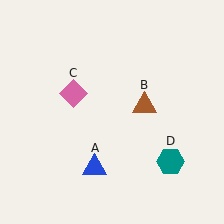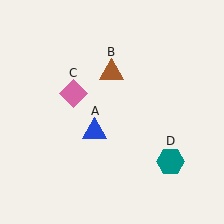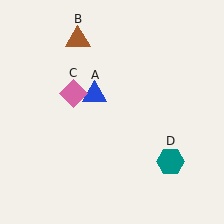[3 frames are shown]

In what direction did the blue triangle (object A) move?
The blue triangle (object A) moved up.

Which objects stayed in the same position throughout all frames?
Pink diamond (object C) and teal hexagon (object D) remained stationary.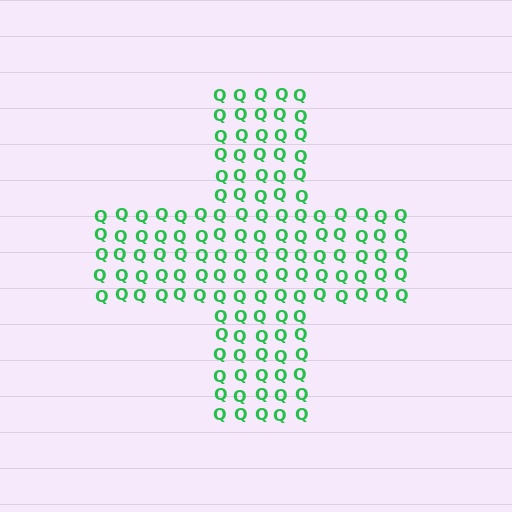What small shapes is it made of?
It is made of small letter Q's.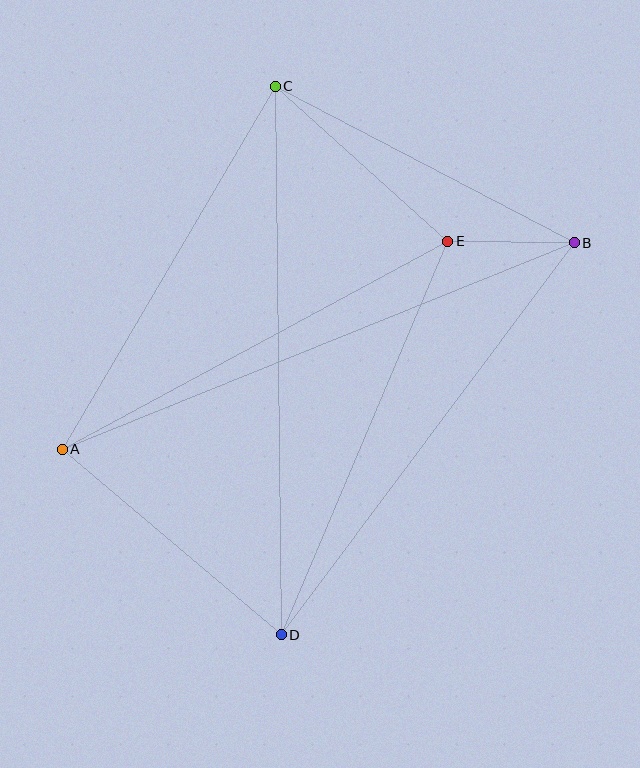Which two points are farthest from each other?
Points A and B are farthest from each other.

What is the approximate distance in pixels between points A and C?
The distance between A and C is approximately 421 pixels.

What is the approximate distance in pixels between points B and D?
The distance between B and D is approximately 489 pixels.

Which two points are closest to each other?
Points B and E are closest to each other.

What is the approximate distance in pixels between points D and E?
The distance between D and E is approximately 428 pixels.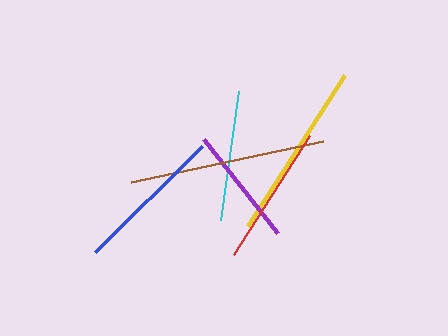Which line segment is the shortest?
The purple line is the shortest at approximately 120 pixels.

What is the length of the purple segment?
The purple segment is approximately 120 pixels long.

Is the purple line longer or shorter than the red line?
The red line is longer than the purple line.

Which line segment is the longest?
The brown line is the longest at approximately 196 pixels.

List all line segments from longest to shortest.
From longest to shortest: brown, yellow, blue, red, cyan, purple.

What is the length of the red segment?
The red segment is approximately 141 pixels long.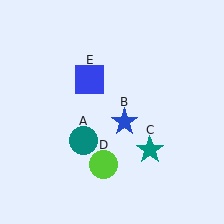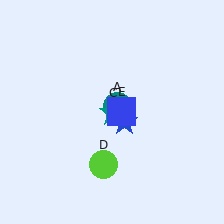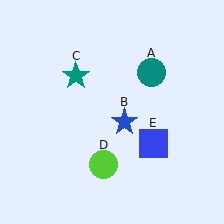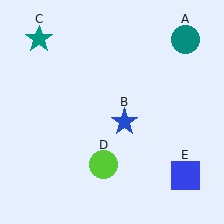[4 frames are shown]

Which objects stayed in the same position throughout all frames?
Blue star (object B) and lime circle (object D) remained stationary.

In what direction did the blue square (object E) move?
The blue square (object E) moved down and to the right.